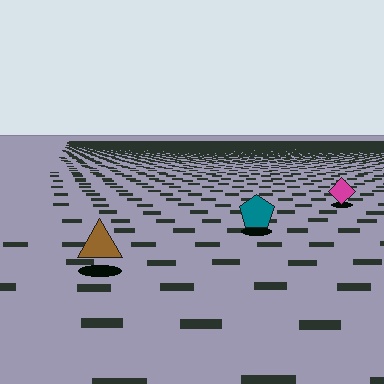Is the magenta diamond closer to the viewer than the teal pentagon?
No. The teal pentagon is closer — you can tell from the texture gradient: the ground texture is coarser near it.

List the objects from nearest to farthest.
From nearest to farthest: the brown triangle, the teal pentagon, the magenta diamond.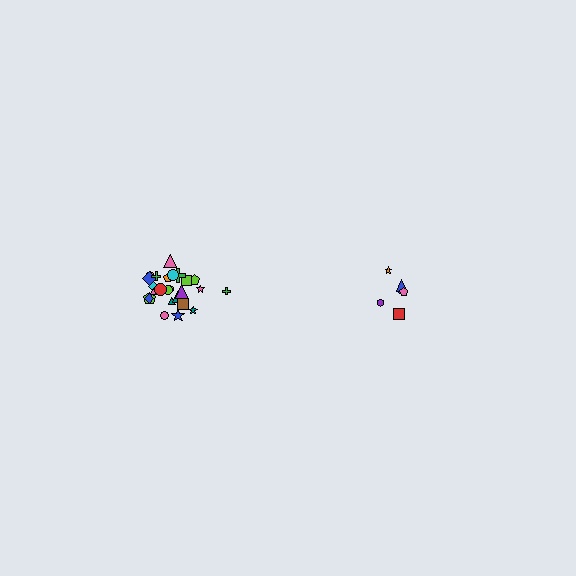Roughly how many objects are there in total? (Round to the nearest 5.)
Roughly 30 objects in total.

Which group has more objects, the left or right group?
The left group.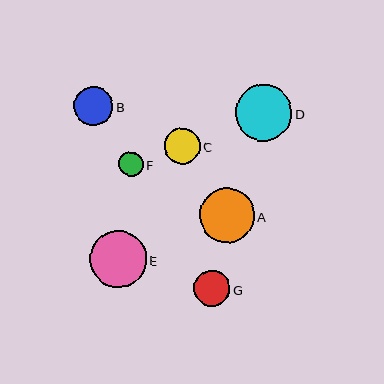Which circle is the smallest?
Circle F is the smallest with a size of approximately 24 pixels.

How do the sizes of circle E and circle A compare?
Circle E and circle A are approximately the same size.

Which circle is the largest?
Circle E is the largest with a size of approximately 57 pixels.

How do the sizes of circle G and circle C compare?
Circle G and circle C are approximately the same size.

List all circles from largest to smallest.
From largest to smallest: E, D, A, B, G, C, F.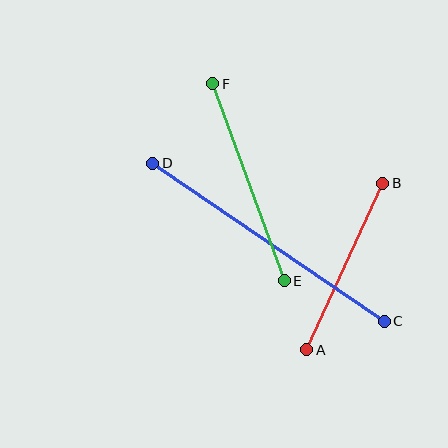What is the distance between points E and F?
The distance is approximately 210 pixels.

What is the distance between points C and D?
The distance is approximately 280 pixels.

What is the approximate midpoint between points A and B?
The midpoint is at approximately (345, 266) pixels.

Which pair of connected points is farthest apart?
Points C and D are farthest apart.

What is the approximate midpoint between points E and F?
The midpoint is at approximately (248, 182) pixels.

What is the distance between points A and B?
The distance is approximately 183 pixels.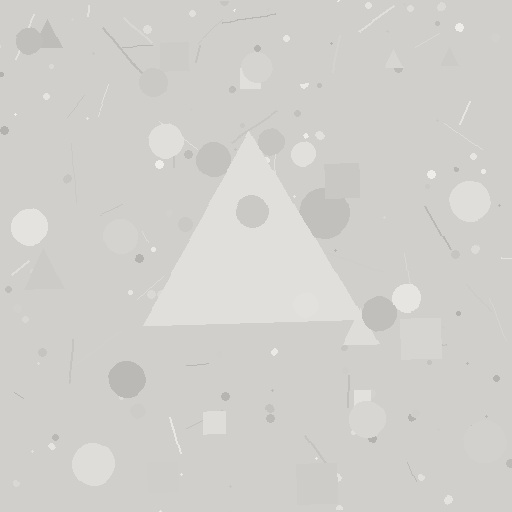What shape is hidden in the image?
A triangle is hidden in the image.